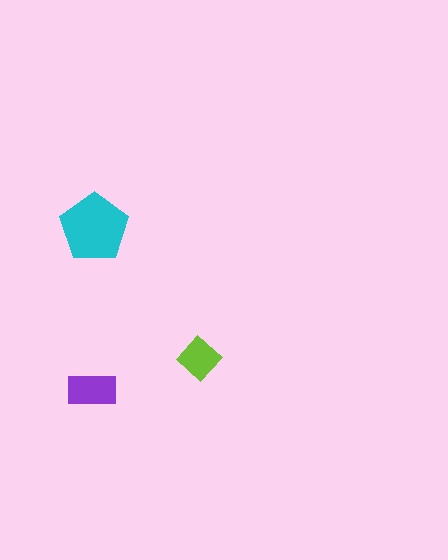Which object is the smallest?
The lime diamond.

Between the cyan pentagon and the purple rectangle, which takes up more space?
The cyan pentagon.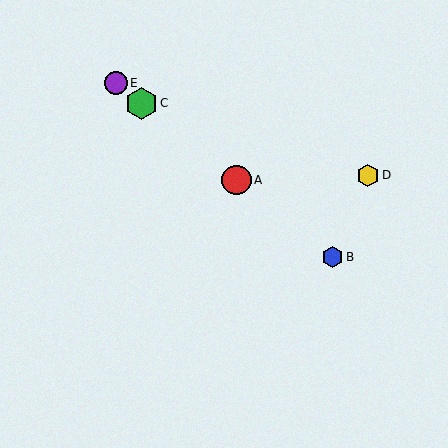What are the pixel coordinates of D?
Object D is at (368, 175).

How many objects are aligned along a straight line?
4 objects (A, B, C, E) are aligned along a straight line.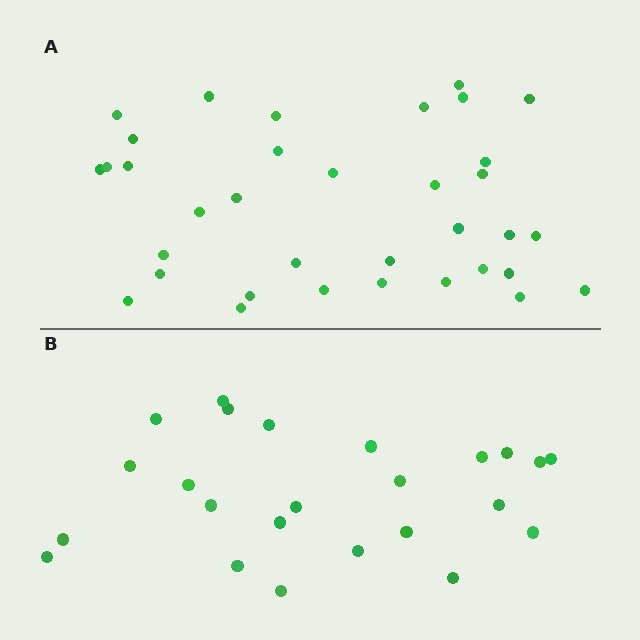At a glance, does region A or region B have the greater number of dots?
Region A (the top region) has more dots.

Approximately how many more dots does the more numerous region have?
Region A has roughly 12 or so more dots than region B.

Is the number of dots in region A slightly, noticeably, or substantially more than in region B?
Region A has substantially more. The ratio is roughly 1.5 to 1.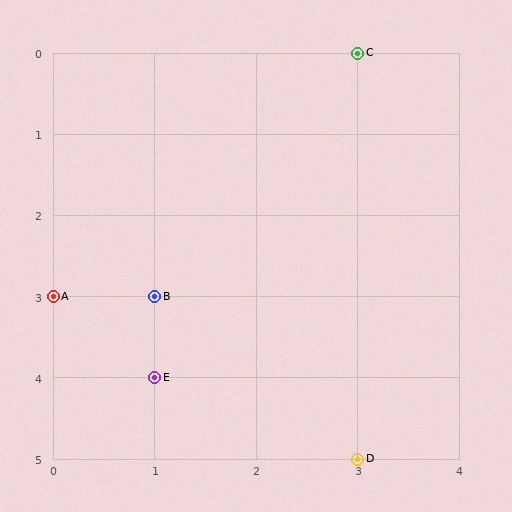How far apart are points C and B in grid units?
Points C and B are 2 columns and 3 rows apart (about 3.6 grid units diagonally).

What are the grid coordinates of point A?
Point A is at grid coordinates (0, 3).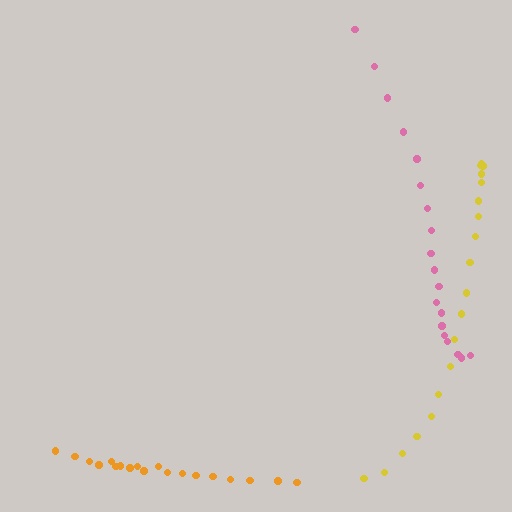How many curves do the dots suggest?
There are 3 distinct paths.